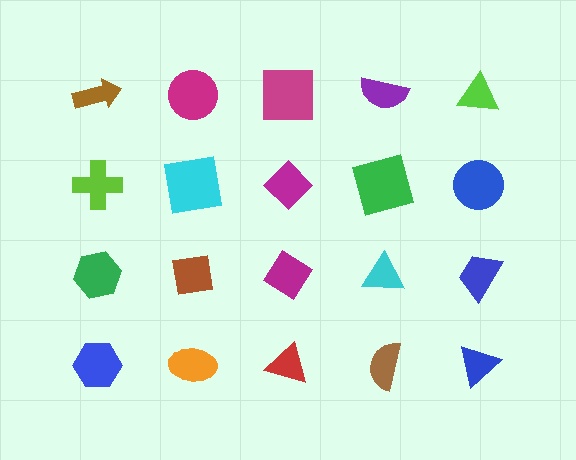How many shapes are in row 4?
5 shapes.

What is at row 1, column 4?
A purple semicircle.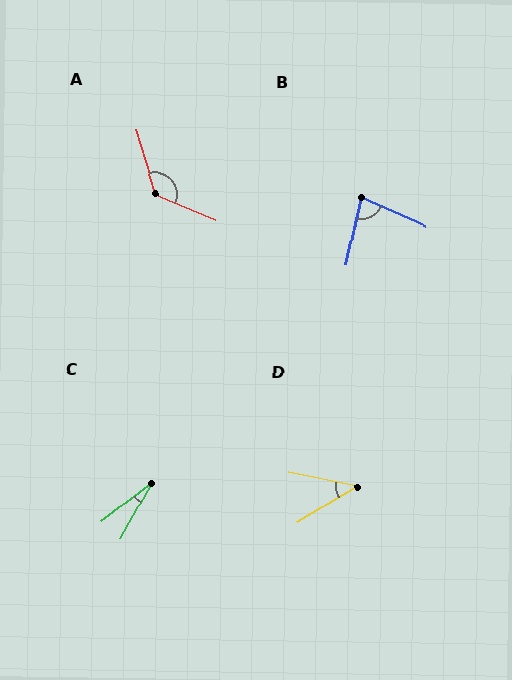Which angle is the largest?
A, at approximately 130 degrees.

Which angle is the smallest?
C, at approximately 24 degrees.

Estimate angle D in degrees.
Approximately 43 degrees.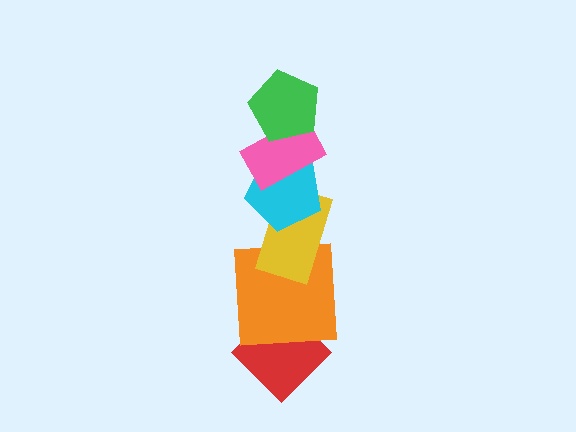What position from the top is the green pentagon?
The green pentagon is 1st from the top.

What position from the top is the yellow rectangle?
The yellow rectangle is 4th from the top.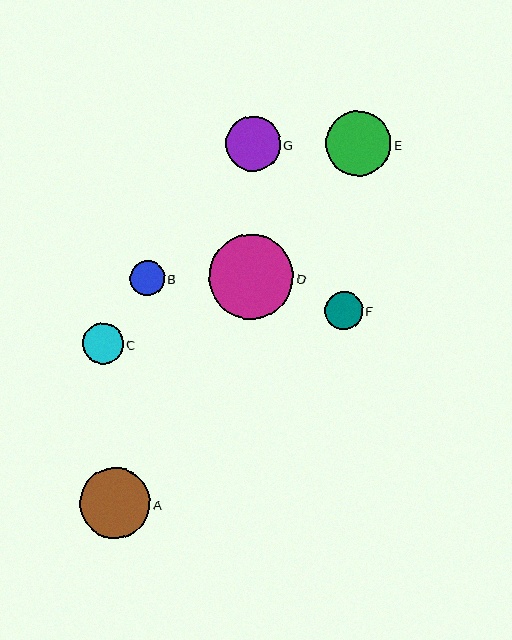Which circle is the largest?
Circle D is the largest with a size of approximately 84 pixels.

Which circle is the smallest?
Circle B is the smallest with a size of approximately 35 pixels.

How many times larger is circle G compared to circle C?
Circle G is approximately 1.3 times the size of circle C.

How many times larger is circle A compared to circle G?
Circle A is approximately 1.3 times the size of circle G.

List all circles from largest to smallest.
From largest to smallest: D, A, E, G, C, F, B.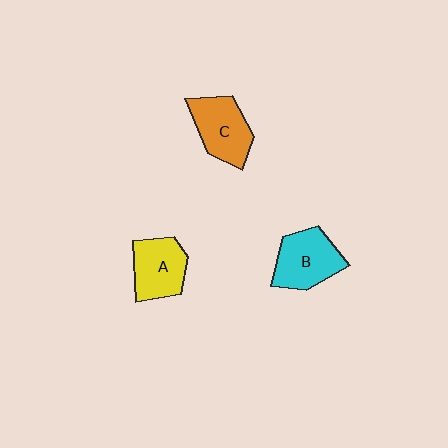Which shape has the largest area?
Shape B (cyan).